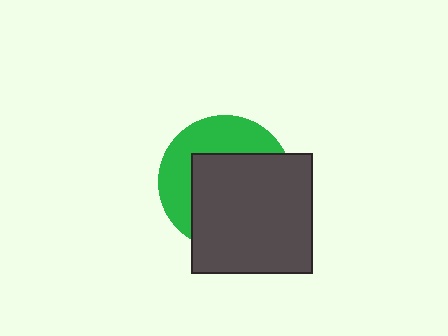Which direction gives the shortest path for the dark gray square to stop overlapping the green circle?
Moving toward the lower-right gives the shortest separation.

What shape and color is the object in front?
The object in front is a dark gray square.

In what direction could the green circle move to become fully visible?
The green circle could move toward the upper-left. That would shift it out from behind the dark gray square entirely.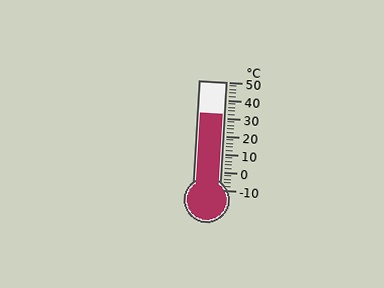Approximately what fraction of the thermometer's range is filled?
The thermometer is filled to approximately 70% of its range.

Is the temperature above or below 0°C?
The temperature is above 0°C.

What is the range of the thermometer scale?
The thermometer scale ranges from -10°C to 50°C.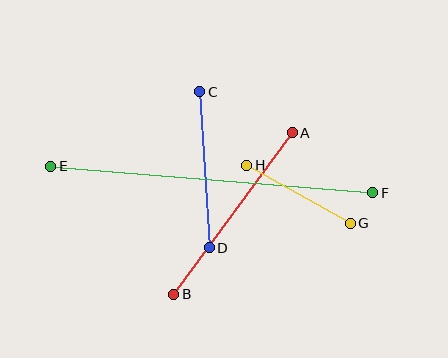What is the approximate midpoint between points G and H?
The midpoint is at approximately (298, 194) pixels.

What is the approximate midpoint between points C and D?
The midpoint is at approximately (204, 170) pixels.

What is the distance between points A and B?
The distance is approximately 201 pixels.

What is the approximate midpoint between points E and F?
The midpoint is at approximately (212, 179) pixels.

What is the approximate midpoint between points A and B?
The midpoint is at approximately (233, 213) pixels.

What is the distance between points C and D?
The distance is approximately 156 pixels.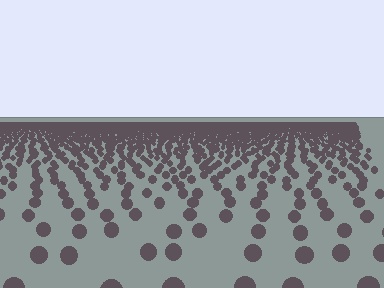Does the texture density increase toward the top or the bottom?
Density increases toward the top.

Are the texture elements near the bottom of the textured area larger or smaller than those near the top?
Larger. Near the bottom, elements are closer to the viewer and appear at a bigger on-screen size.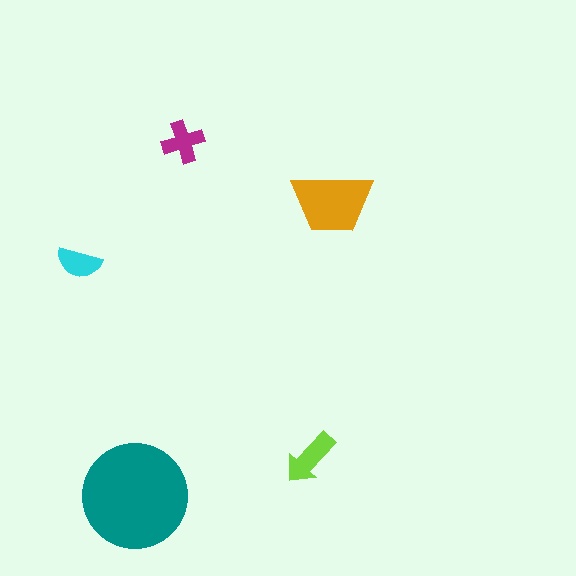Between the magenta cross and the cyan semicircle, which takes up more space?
The magenta cross.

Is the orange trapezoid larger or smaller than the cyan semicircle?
Larger.